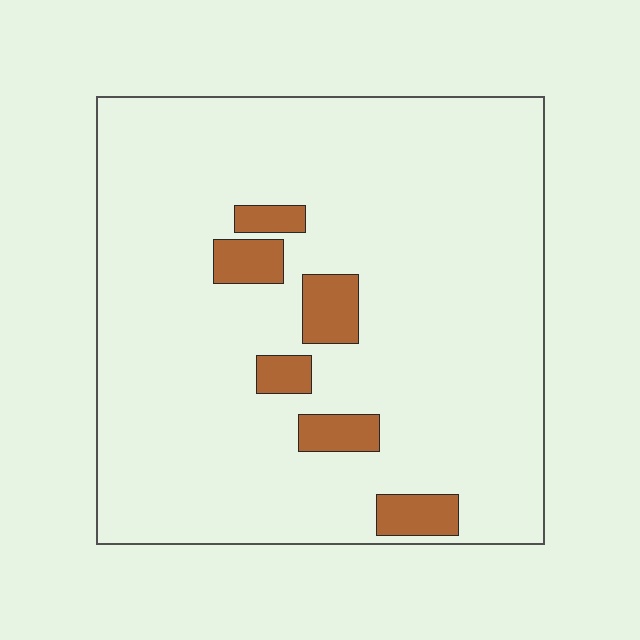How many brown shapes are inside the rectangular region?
6.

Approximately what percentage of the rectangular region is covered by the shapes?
Approximately 10%.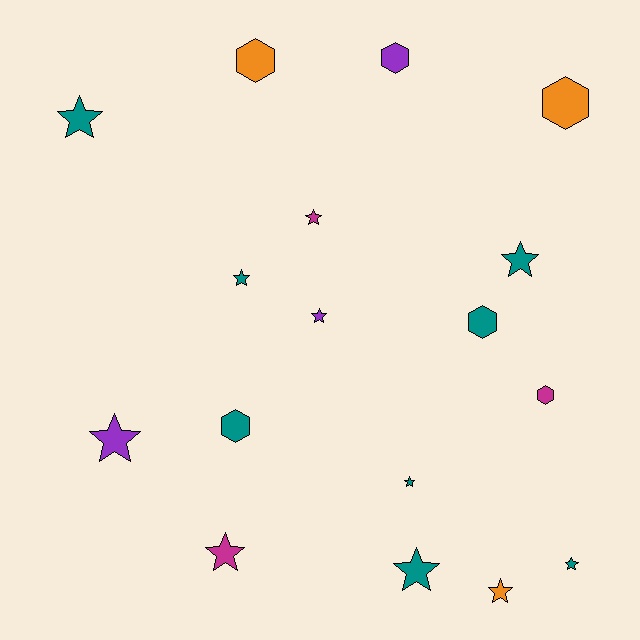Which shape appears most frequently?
Star, with 11 objects.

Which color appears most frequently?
Teal, with 8 objects.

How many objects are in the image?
There are 17 objects.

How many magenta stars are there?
There are 2 magenta stars.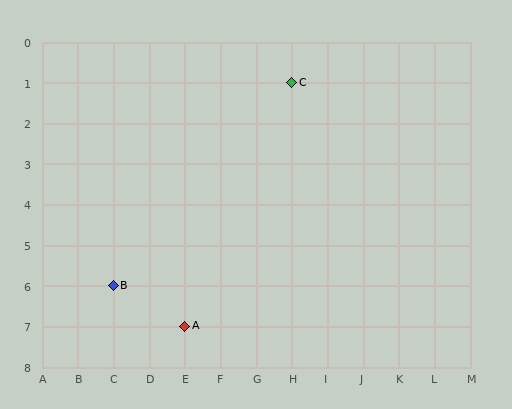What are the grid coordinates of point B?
Point B is at grid coordinates (C, 6).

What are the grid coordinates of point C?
Point C is at grid coordinates (H, 1).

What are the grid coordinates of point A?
Point A is at grid coordinates (E, 7).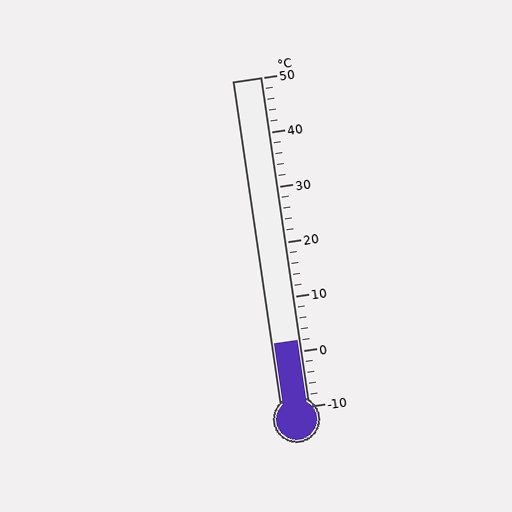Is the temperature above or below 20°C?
The temperature is below 20°C.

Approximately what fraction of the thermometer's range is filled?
The thermometer is filled to approximately 20% of its range.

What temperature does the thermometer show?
The thermometer shows approximately 2°C.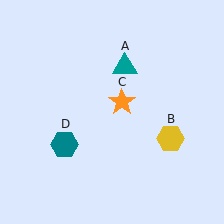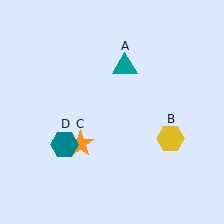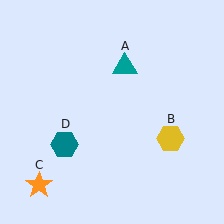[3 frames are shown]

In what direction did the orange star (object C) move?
The orange star (object C) moved down and to the left.